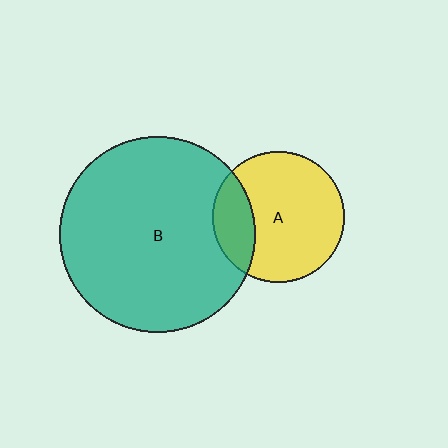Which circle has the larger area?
Circle B (teal).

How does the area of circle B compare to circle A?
Approximately 2.2 times.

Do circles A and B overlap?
Yes.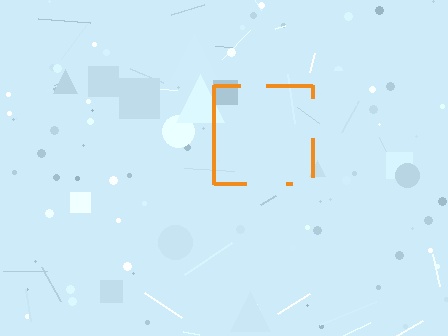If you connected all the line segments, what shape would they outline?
They would outline a square.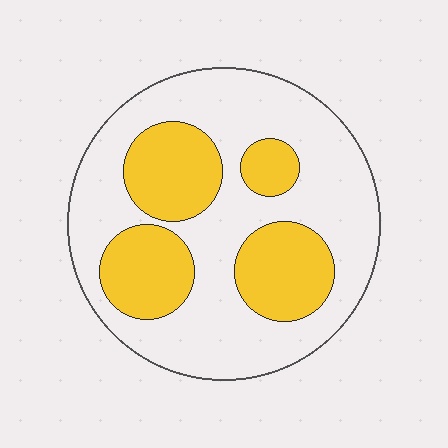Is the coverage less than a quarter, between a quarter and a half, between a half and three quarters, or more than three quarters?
Between a quarter and a half.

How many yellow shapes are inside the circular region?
4.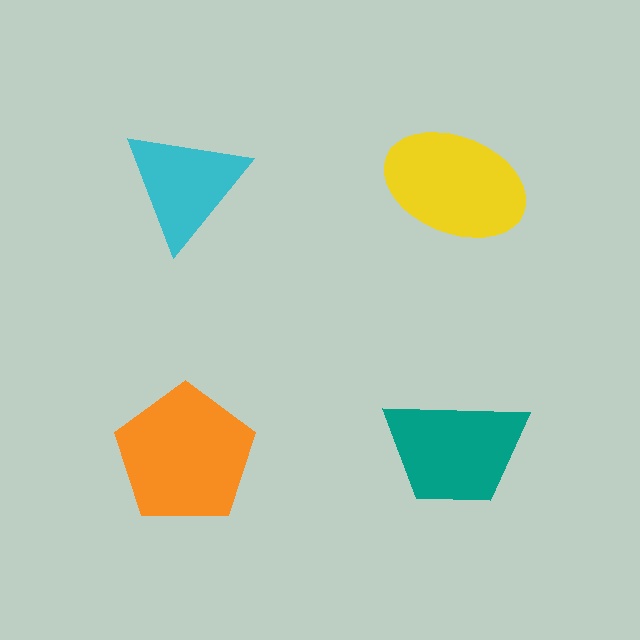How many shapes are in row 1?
2 shapes.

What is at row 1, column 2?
A yellow ellipse.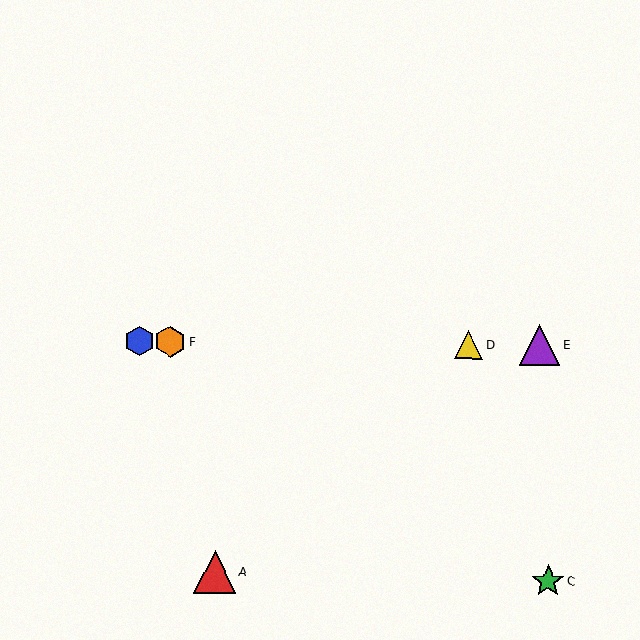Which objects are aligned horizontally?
Objects B, D, E, F are aligned horizontally.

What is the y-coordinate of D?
Object D is at y≈344.